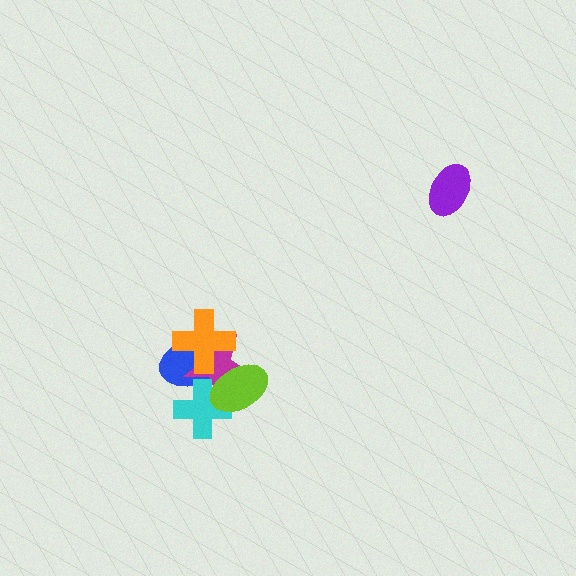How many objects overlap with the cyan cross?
3 objects overlap with the cyan cross.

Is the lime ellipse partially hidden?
No, no other shape covers it.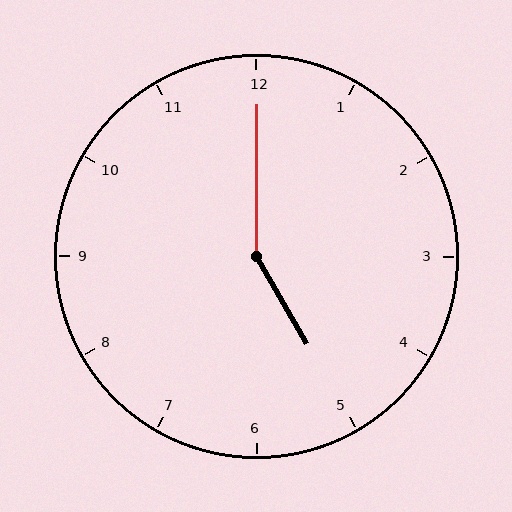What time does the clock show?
5:00.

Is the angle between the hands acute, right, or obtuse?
It is obtuse.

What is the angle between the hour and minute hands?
Approximately 150 degrees.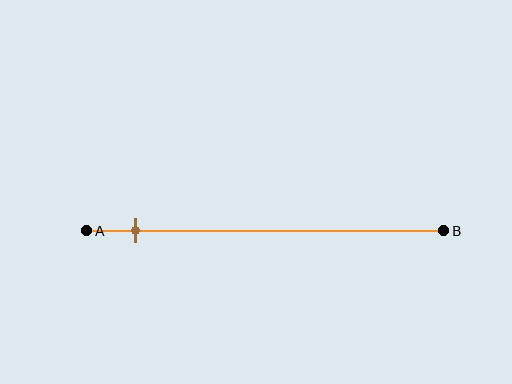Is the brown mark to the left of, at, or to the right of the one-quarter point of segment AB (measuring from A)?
The brown mark is to the left of the one-quarter point of segment AB.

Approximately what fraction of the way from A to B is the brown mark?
The brown mark is approximately 15% of the way from A to B.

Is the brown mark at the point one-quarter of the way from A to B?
No, the mark is at about 15% from A, not at the 25% one-quarter point.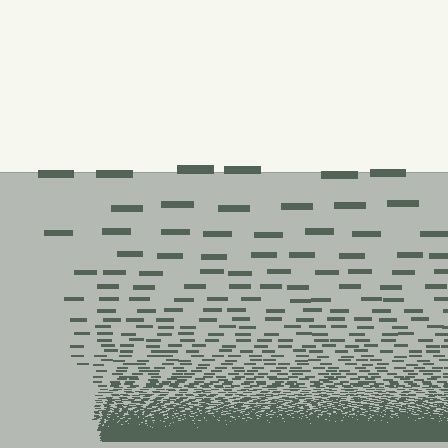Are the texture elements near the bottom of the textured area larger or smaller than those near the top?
Smaller. The gradient is inverted — elements near the bottom are smaller and denser.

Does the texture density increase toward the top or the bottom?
Density increases toward the bottom.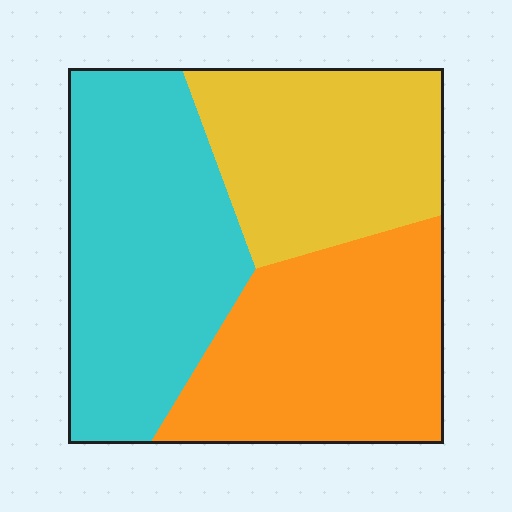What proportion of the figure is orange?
Orange covers about 35% of the figure.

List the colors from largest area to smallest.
From largest to smallest: cyan, orange, yellow.